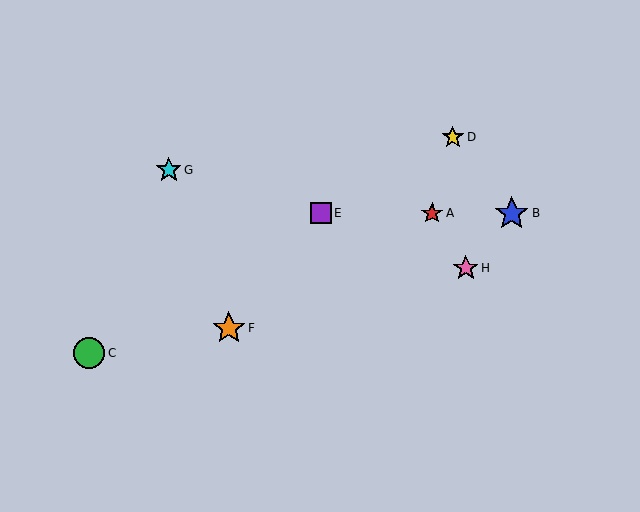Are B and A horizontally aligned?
Yes, both are at y≈213.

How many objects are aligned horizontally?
3 objects (A, B, E) are aligned horizontally.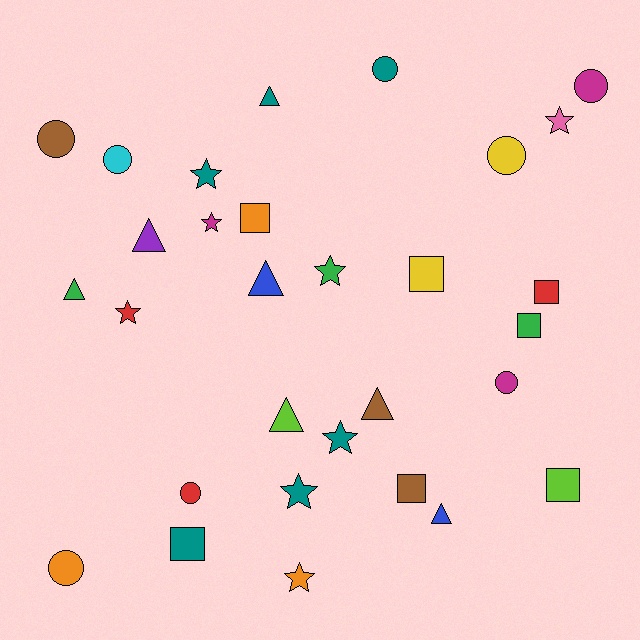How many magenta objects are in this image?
There are 3 magenta objects.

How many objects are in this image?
There are 30 objects.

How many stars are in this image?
There are 8 stars.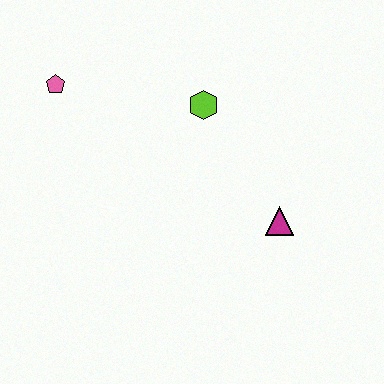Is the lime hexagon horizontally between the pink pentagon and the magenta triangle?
Yes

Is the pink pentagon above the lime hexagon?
Yes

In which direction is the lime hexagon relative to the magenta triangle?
The lime hexagon is above the magenta triangle.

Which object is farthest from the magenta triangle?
The pink pentagon is farthest from the magenta triangle.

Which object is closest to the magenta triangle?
The lime hexagon is closest to the magenta triangle.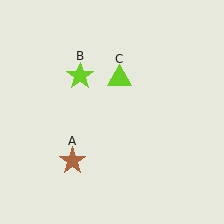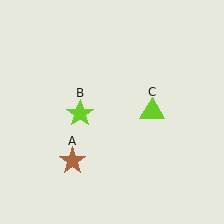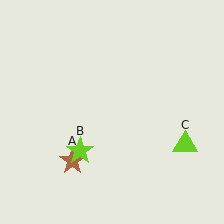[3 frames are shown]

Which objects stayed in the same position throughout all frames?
Brown star (object A) remained stationary.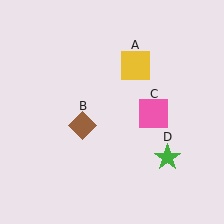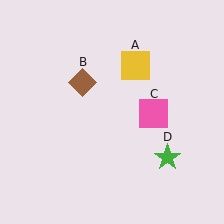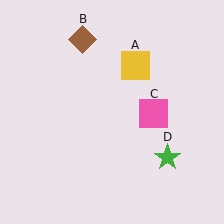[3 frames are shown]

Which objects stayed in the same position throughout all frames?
Yellow square (object A) and pink square (object C) and green star (object D) remained stationary.